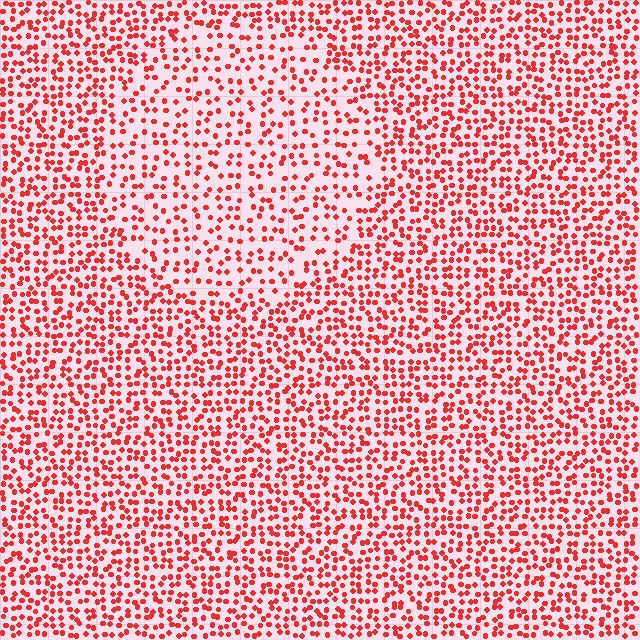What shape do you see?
I see a circle.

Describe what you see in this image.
The image contains small red elements arranged at two different densities. A circle-shaped region is visible where the elements are less densely packed than the surrounding area.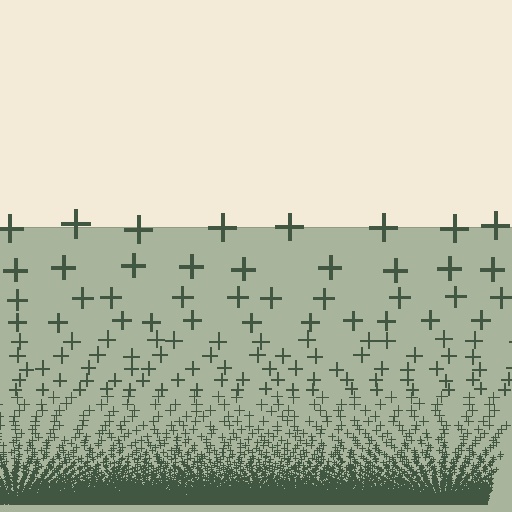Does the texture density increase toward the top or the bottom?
Density increases toward the bottom.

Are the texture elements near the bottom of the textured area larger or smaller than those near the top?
Smaller. The gradient is inverted — elements near the bottom are smaller and denser.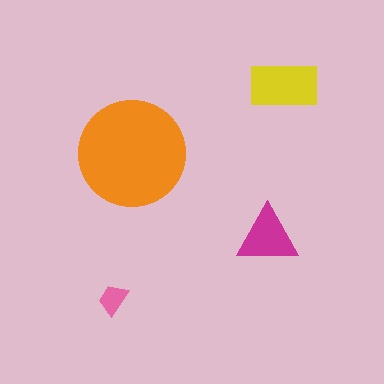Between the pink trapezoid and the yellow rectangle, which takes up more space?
The yellow rectangle.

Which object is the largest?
The orange circle.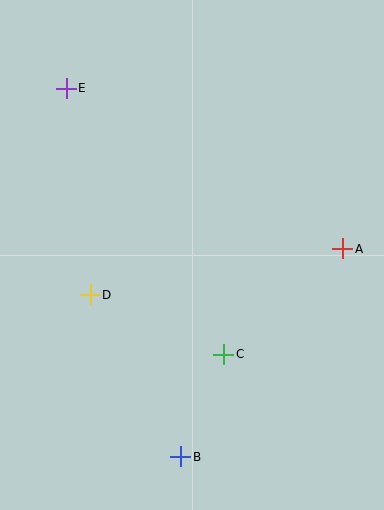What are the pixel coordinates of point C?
Point C is at (224, 354).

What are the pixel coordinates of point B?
Point B is at (181, 457).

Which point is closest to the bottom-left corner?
Point B is closest to the bottom-left corner.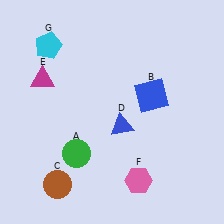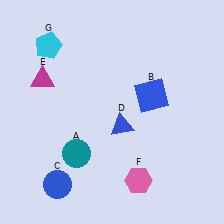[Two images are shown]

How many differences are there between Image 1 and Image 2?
There are 2 differences between the two images.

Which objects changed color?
A changed from green to teal. C changed from brown to blue.